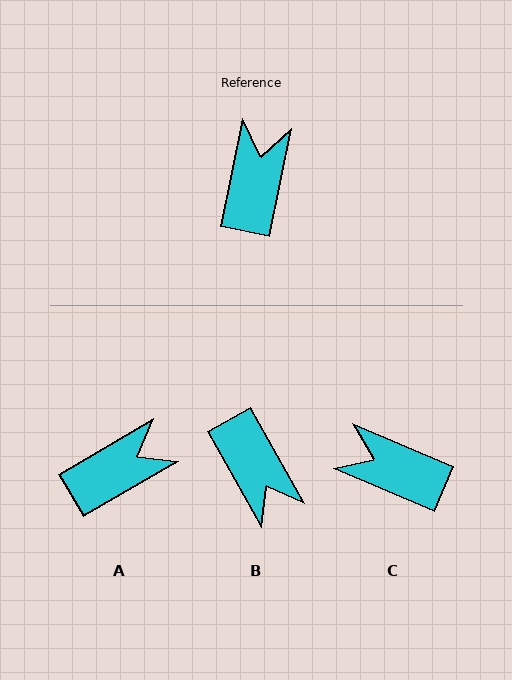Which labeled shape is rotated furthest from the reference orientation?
B, about 139 degrees away.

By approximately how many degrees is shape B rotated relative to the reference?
Approximately 139 degrees clockwise.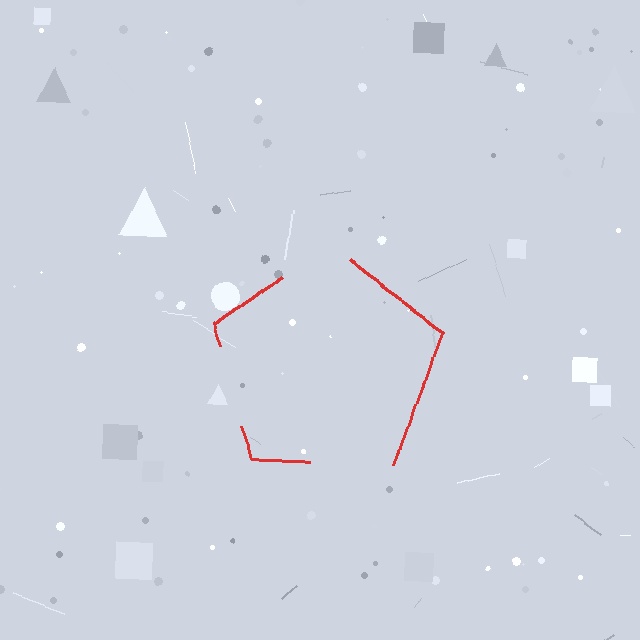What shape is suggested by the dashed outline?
The dashed outline suggests a pentagon.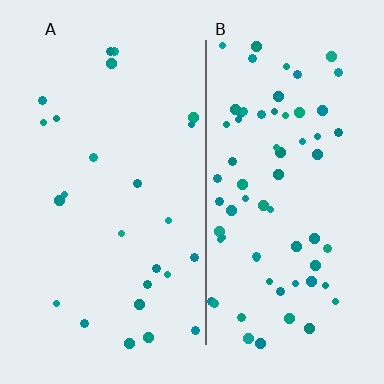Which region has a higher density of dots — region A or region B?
B (the right).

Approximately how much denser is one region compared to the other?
Approximately 2.7× — region B over region A.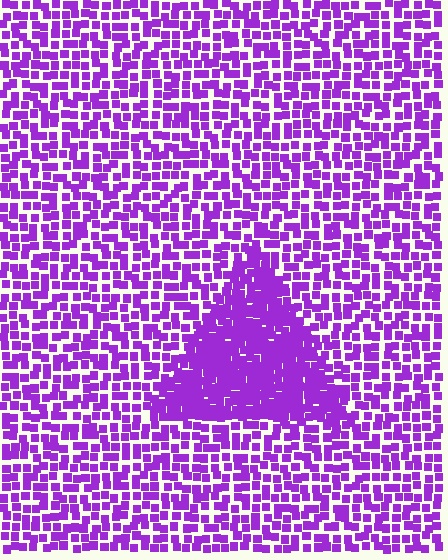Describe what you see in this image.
The image contains small purple elements arranged at two different densities. A triangle-shaped region is visible where the elements are more densely packed than the surrounding area.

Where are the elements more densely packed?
The elements are more densely packed inside the triangle boundary.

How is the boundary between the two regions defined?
The boundary is defined by a change in element density (approximately 1.9x ratio). All elements are the same color, size, and shape.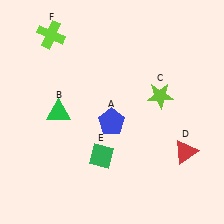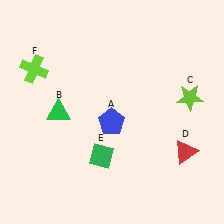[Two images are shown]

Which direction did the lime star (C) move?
The lime star (C) moved right.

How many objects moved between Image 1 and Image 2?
2 objects moved between the two images.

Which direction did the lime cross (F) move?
The lime cross (F) moved down.